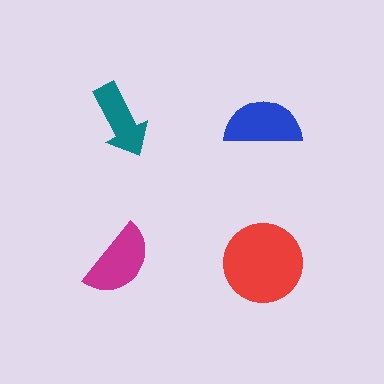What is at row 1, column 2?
A blue semicircle.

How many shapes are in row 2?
2 shapes.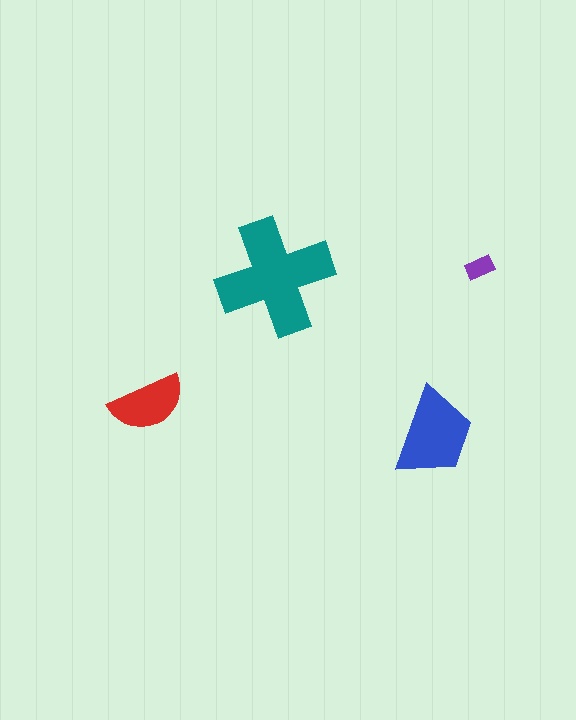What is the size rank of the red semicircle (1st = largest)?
3rd.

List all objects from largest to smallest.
The teal cross, the blue trapezoid, the red semicircle, the purple rectangle.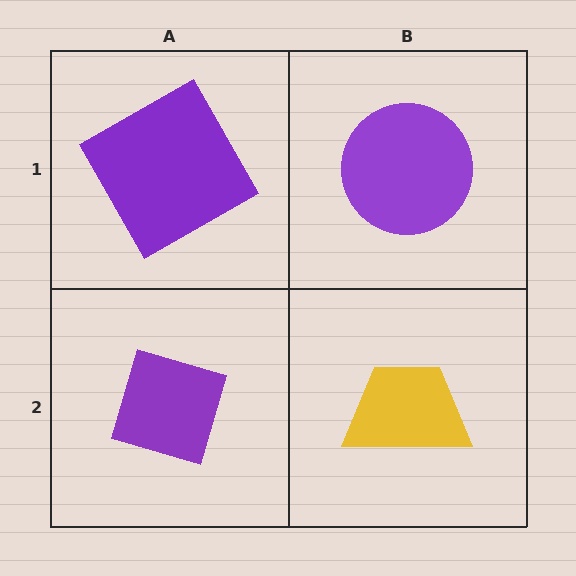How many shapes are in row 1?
2 shapes.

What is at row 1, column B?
A purple circle.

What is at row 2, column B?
A yellow trapezoid.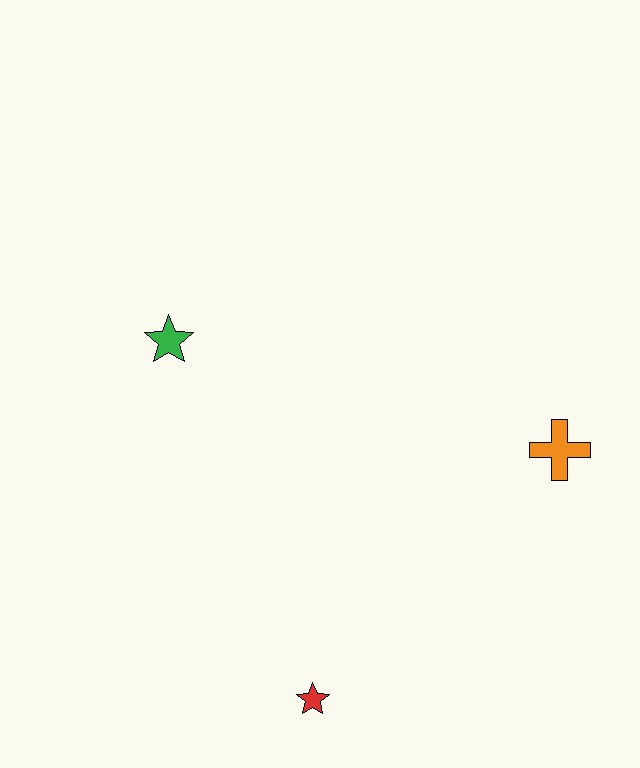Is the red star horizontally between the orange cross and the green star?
Yes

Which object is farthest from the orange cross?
The green star is farthest from the orange cross.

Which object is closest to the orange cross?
The red star is closest to the orange cross.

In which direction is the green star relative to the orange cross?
The green star is to the left of the orange cross.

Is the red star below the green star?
Yes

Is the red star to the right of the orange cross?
No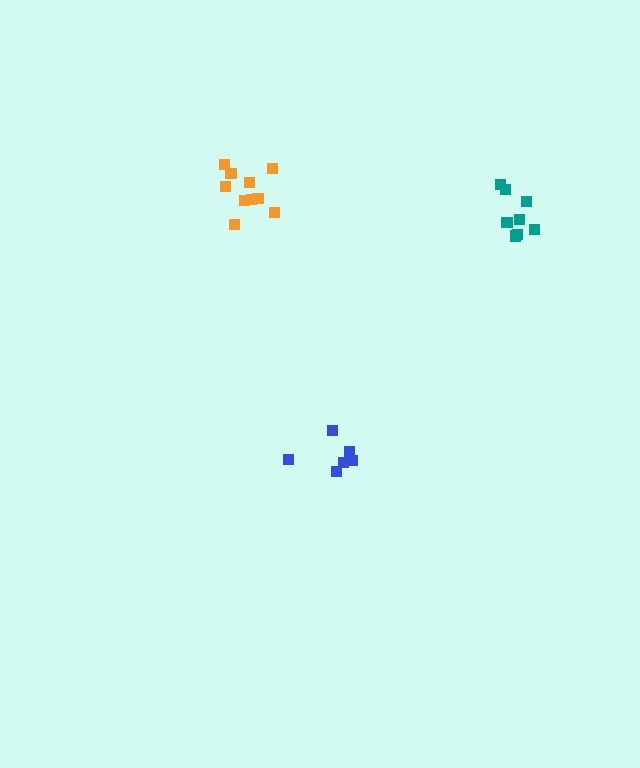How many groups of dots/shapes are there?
There are 3 groups.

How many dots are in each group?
Group 1: 10 dots, Group 2: 8 dots, Group 3: 6 dots (24 total).